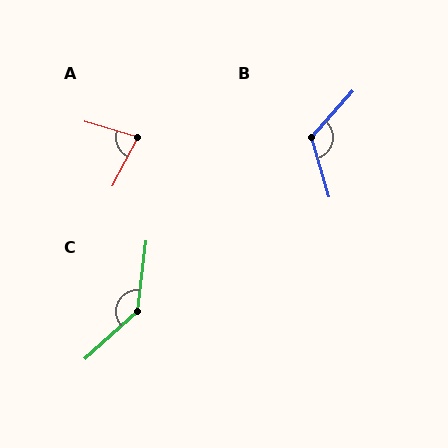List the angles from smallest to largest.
A (78°), B (122°), C (139°).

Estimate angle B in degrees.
Approximately 122 degrees.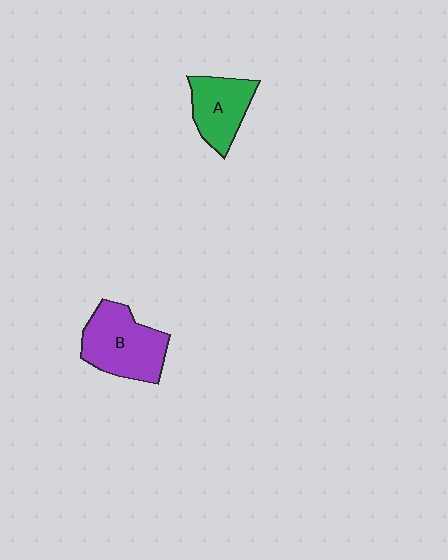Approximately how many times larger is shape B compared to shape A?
Approximately 1.4 times.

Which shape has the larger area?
Shape B (purple).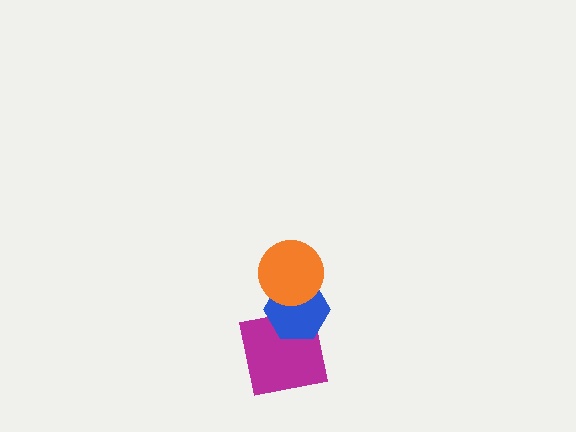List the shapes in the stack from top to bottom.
From top to bottom: the orange circle, the blue hexagon, the magenta square.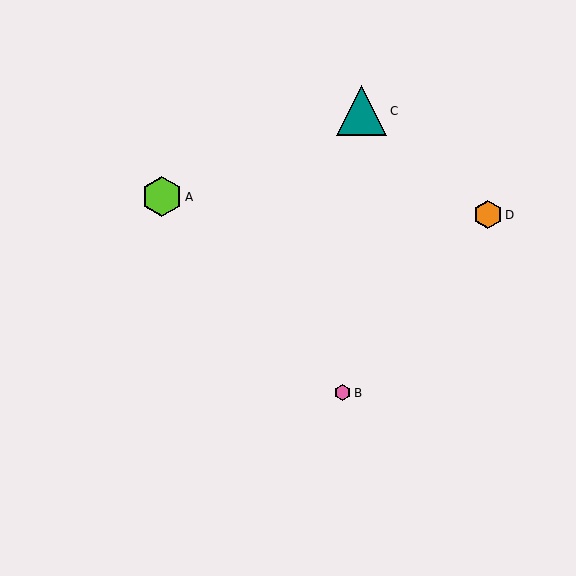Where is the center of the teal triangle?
The center of the teal triangle is at (362, 111).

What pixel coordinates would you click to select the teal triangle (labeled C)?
Click at (362, 111) to select the teal triangle C.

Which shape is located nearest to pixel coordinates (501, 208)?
The orange hexagon (labeled D) at (488, 215) is nearest to that location.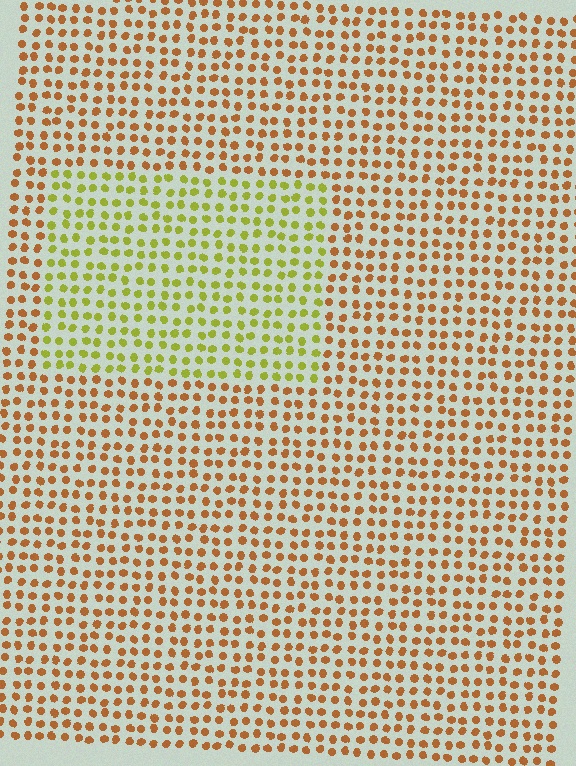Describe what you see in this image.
The image is filled with small brown elements in a uniform arrangement. A rectangle-shaped region is visible where the elements are tinted to a slightly different hue, forming a subtle color boundary.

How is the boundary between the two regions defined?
The boundary is defined purely by a slight shift in hue (about 47 degrees). Spacing, size, and orientation are identical on both sides.